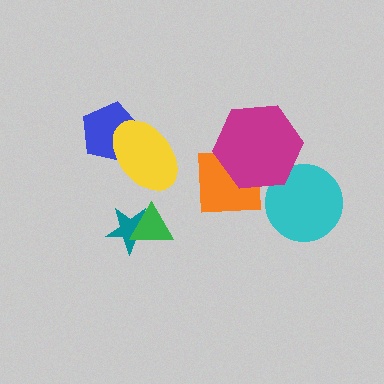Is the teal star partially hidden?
Yes, it is partially covered by another shape.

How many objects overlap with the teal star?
1 object overlaps with the teal star.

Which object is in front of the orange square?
The magenta hexagon is in front of the orange square.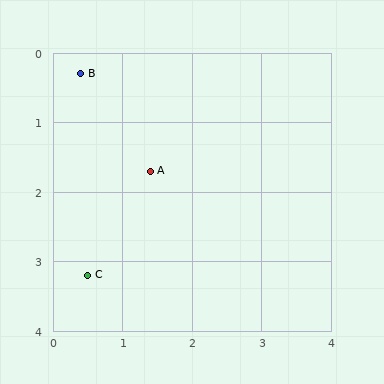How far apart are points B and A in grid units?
Points B and A are about 1.7 grid units apart.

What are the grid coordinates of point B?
Point B is at approximately (0.4, 0.3).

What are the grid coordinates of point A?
Point A is at approximately (1.4, 1.7).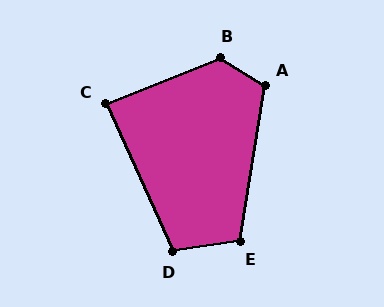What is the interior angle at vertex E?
Approximately 108 degrees (obtuse).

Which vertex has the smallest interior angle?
C, at approximately 87 degrees.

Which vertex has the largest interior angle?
B, at approximately 126 degrees.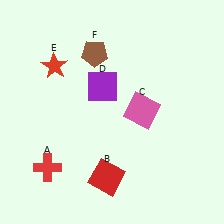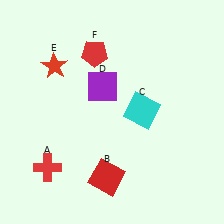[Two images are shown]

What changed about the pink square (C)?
In Image 1, C is pink. In Image 2, it changed to cyan.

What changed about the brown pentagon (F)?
In Image 1, F is brown. In Image 2, it changed to red.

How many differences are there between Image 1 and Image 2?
There are 2 differences between the two images.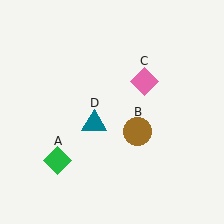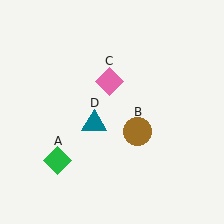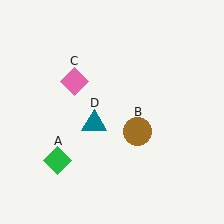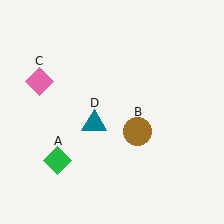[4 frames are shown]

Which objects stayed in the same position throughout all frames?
Green diamond (object A) and brown circle (object B) and teal triangle (object D) remained stationary.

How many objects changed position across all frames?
1 object changed position: pink diamond (object C).